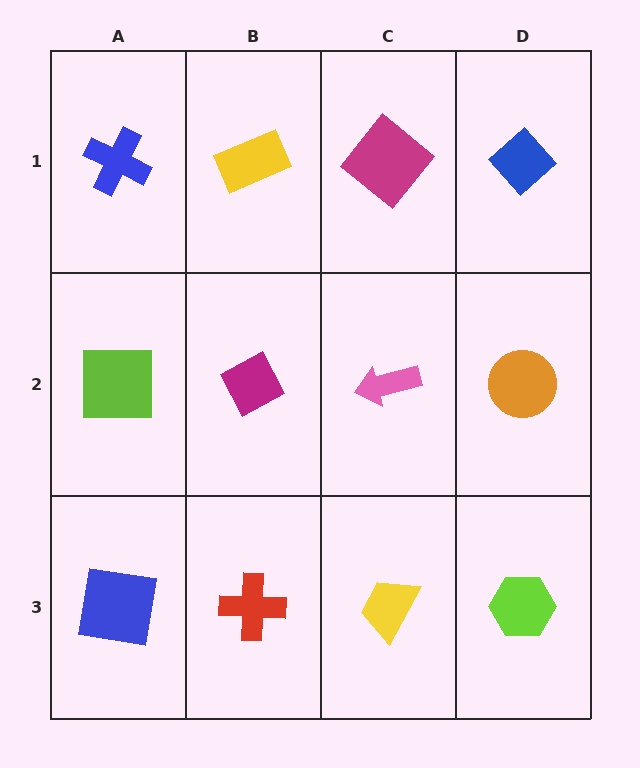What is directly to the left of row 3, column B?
A blue square.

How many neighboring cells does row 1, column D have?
2.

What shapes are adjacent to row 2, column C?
A magenta diamond (row 1, column C), a yellow trapezoid (row 3, column C), a magenta diamond (row 2, column B), an orange circle (row 2, column D).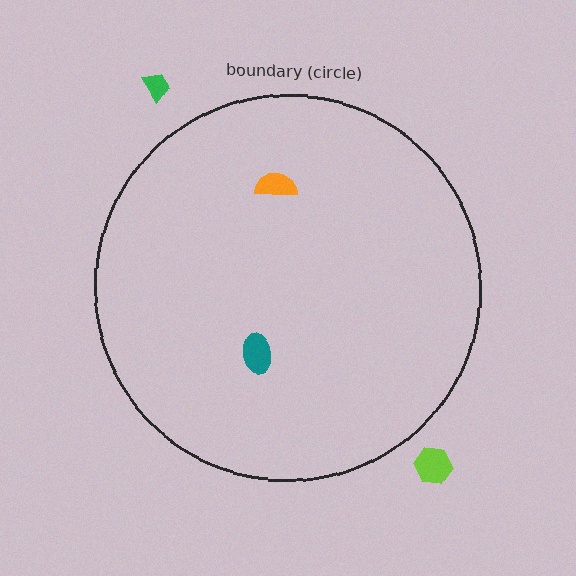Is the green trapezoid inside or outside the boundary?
Outside.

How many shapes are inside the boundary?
2 inside, 2 outside.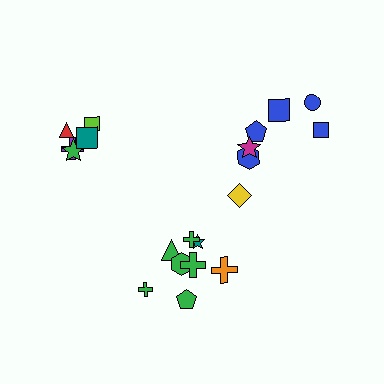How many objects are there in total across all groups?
There are 20 objects.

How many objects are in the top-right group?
There are 7 objects.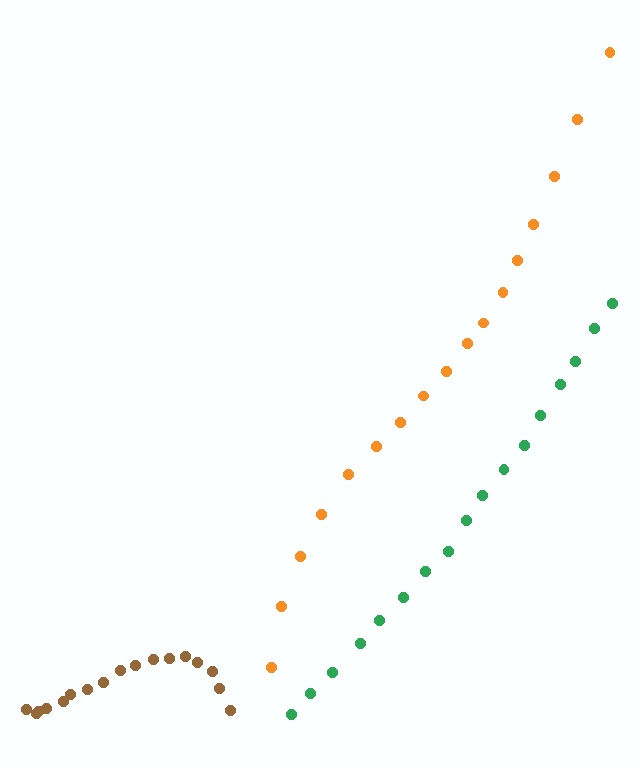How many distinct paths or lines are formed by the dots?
There are 3 distinct paths.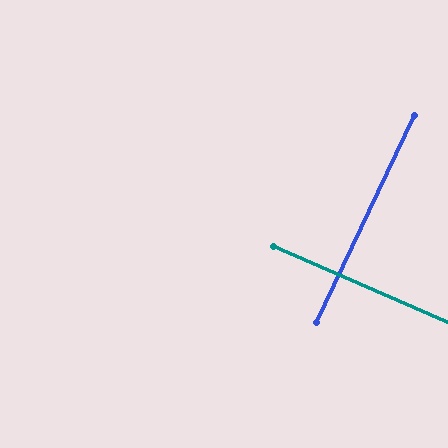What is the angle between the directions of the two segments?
Approximately 88 degrees.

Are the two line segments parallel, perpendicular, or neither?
Perpendicular — they meet at approximately 88°.